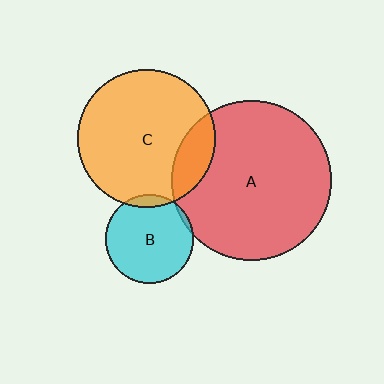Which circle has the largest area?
Circle A (red).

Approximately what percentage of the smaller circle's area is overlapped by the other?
Approximately 15%.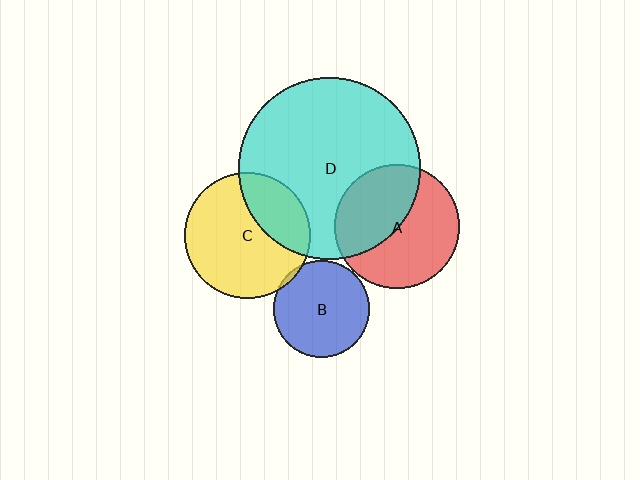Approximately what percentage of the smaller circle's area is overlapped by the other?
Approximately 45%.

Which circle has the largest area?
Circle D (cyan).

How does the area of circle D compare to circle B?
Approximately 3.6 times.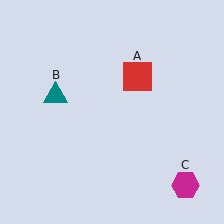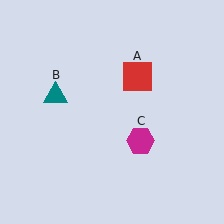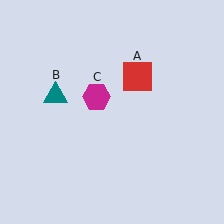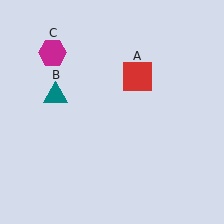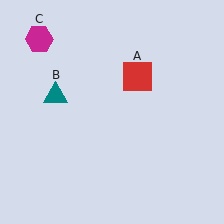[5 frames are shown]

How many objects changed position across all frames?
1 object changed position: magenta hexagon (object C).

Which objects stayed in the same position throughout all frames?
Red square (object A) and teal triangle (object B) remained stationary.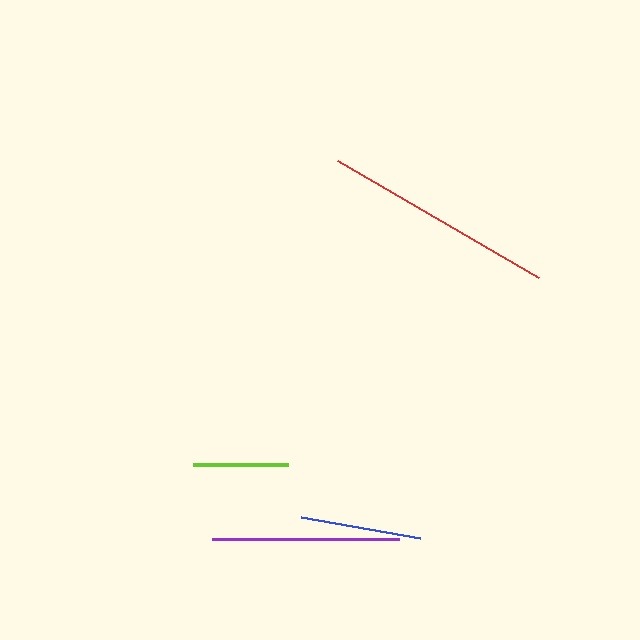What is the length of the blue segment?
The blue segment is approximately 121 pixels long.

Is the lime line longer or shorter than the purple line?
The purple line is longer than the lime line.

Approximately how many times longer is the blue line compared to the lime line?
The blue line is approximately 1.3 times the length of the lime line.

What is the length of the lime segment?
The lime segment is approximately 95 pixels long.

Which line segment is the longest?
The red line is the longest at approximately 232 pixels.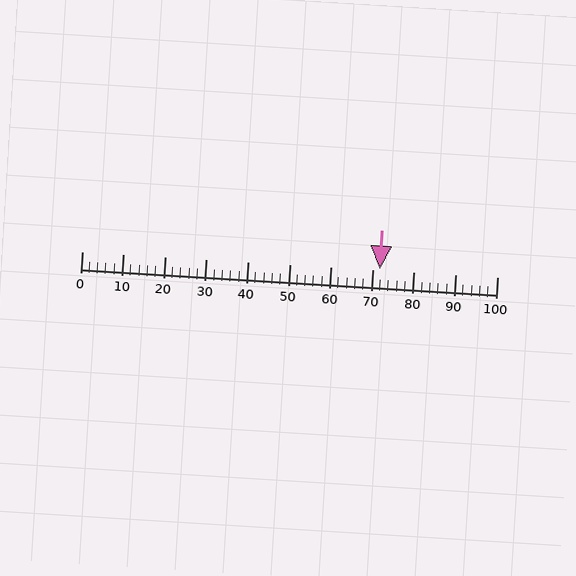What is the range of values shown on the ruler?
The ruler shows values from 0 to 100.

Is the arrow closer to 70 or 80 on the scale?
The arrow is closer to 70.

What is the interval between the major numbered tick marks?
The major tick marks are spaced 10 units apart.